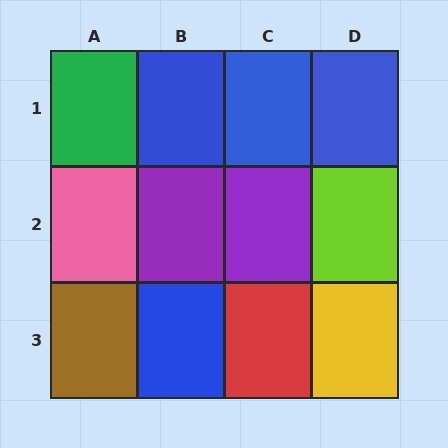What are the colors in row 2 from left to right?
Pink, purple, purple, lime.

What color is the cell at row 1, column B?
Blue.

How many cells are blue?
4 cells are blue.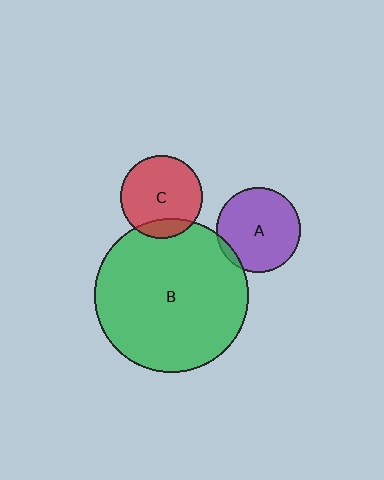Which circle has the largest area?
Circle B (green).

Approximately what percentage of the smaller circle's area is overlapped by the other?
Approximately 5%.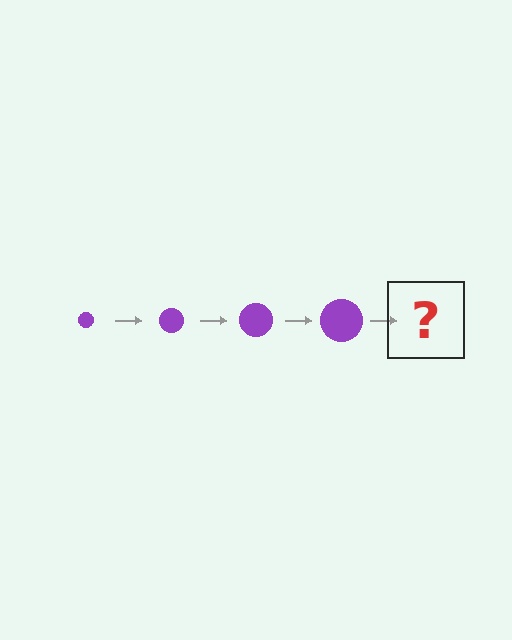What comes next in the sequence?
The next element should be a purple circle, larger than the previous one.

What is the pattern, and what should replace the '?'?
The pattern is that the circle gets progressively larger each step. The '?' should be a purple circle, larger than the previous one.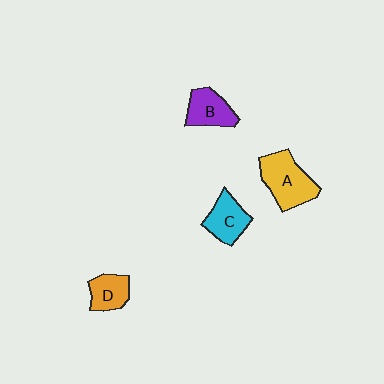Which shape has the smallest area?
Shape D (orange).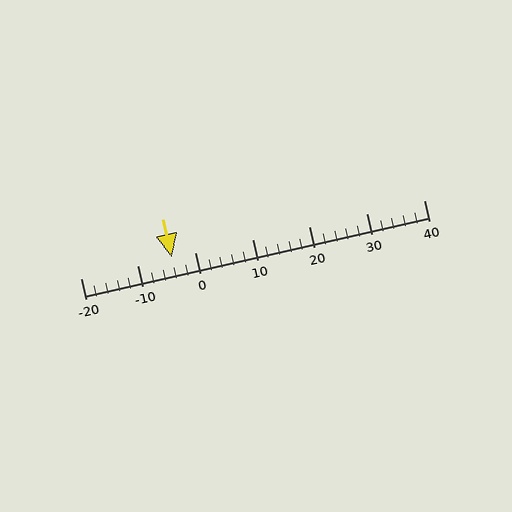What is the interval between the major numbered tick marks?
The major tick marks are spaced 10 units apart.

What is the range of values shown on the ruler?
The ruler shows values from -20 to 40.